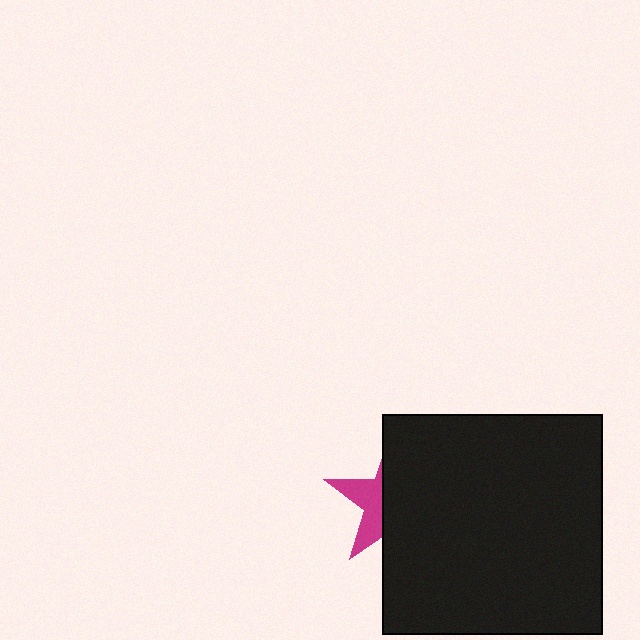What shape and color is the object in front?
The object in front is a black square.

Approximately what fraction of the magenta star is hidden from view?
Roughly 65% of the magenta star is hidden behind the black square.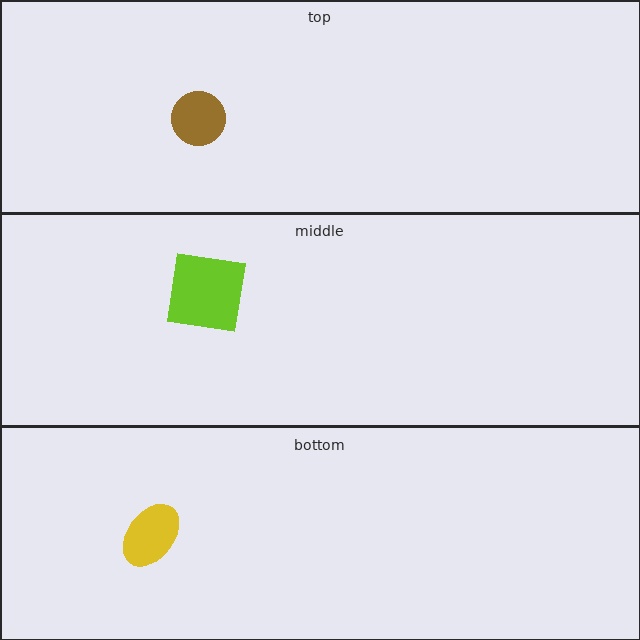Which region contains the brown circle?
The top region.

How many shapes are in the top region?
1.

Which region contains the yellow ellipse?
The bottom region.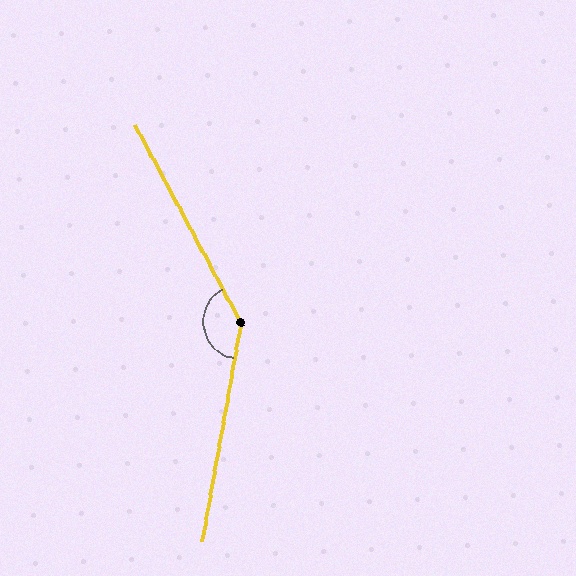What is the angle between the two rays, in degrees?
Approximately 142 degrees.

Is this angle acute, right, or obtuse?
It is obtuse.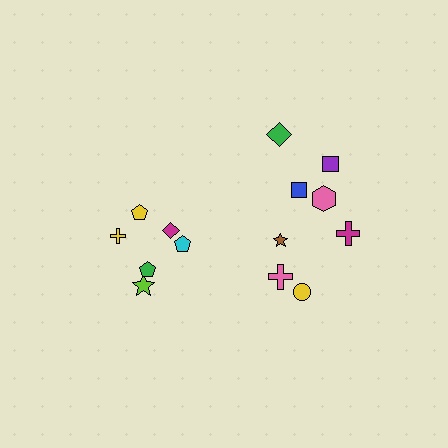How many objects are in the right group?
There are 8 objects.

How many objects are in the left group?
There are 6 objects.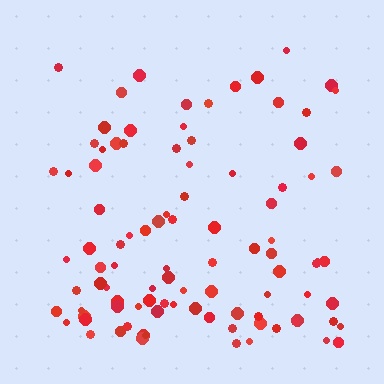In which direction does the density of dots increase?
From top to bottom, with the bottom side densest.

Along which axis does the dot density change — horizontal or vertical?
Vertical.